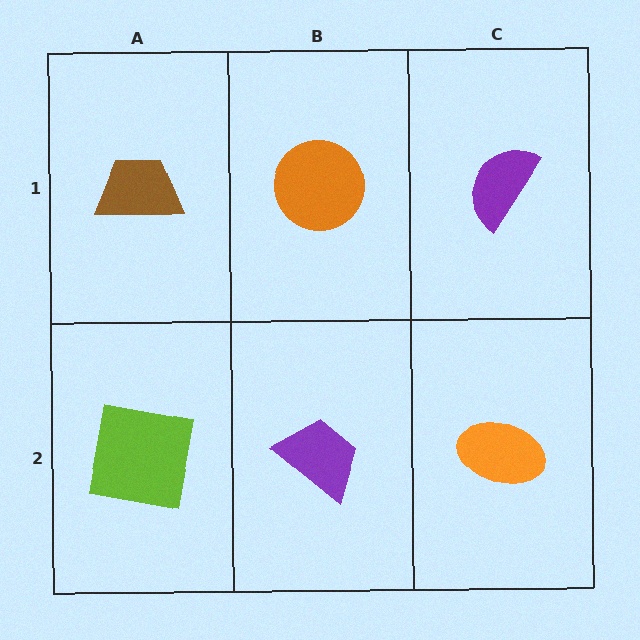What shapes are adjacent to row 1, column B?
A purple trapezoid (row 2, column B), a brown trapezoid (row 1, column A), a purple semicircle (row 1, column C).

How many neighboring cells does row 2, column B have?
3.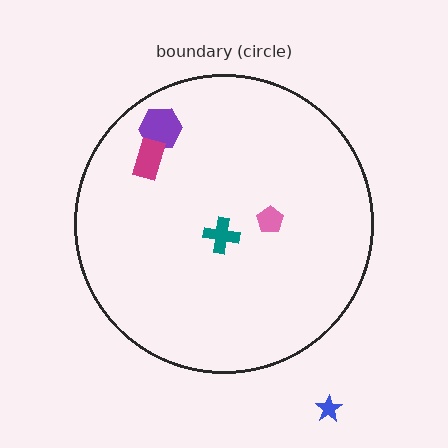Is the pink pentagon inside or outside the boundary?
Inside.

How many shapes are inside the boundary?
4 inside, 1 outside.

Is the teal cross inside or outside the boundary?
Inside.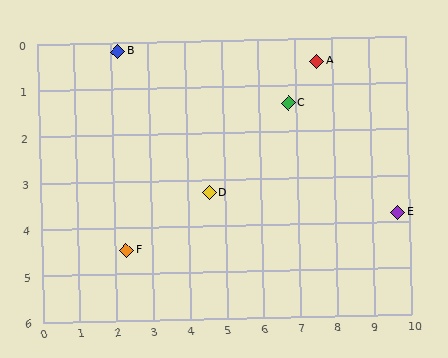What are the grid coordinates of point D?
Point D is at approximately (4.6, 3.3).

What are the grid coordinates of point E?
Point E is at approximately (9.7, 3.8).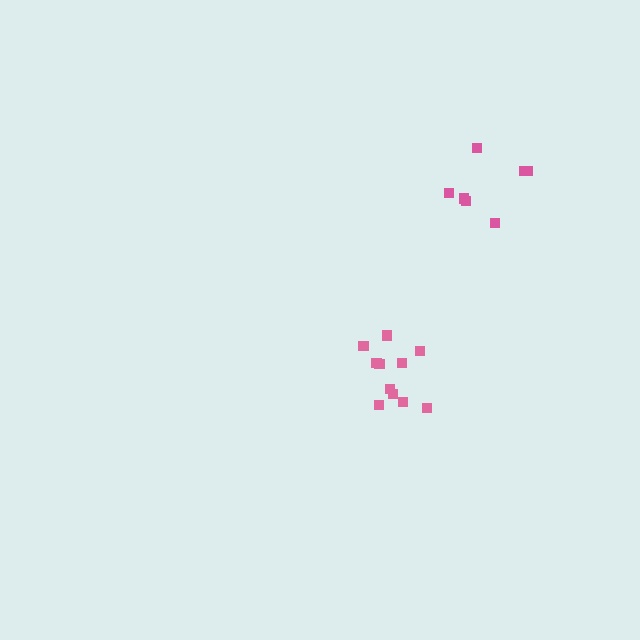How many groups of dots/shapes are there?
There are 2 groups.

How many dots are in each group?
Group 1: 7 dots, Group 2: 11 dots (18 total).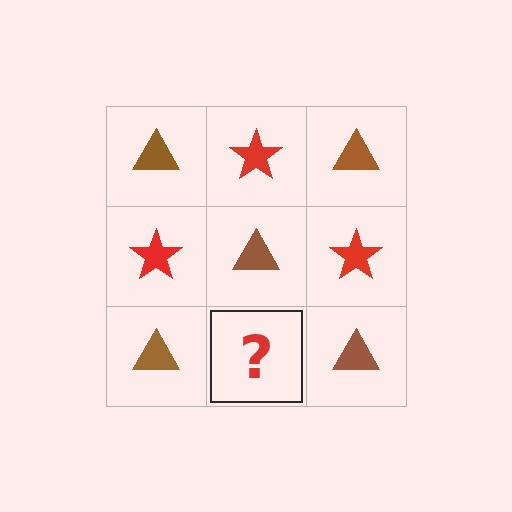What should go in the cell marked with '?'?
The missing cell should contain a red star.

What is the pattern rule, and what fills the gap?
The rule is that it alternates brown triangle and red star in a checkerboard pattern. The gap should be filled with a red star.